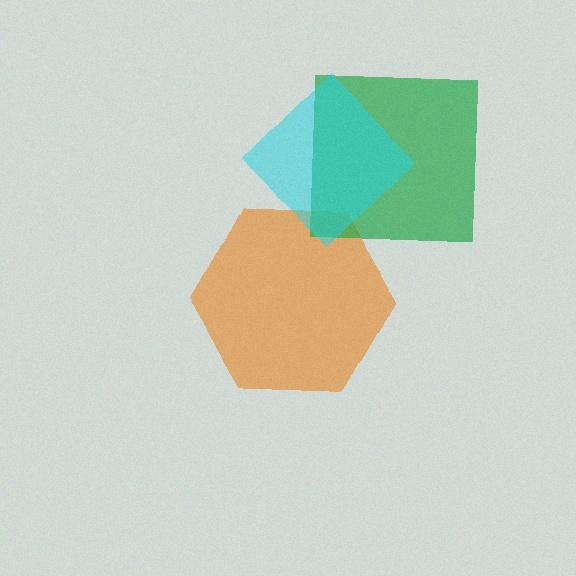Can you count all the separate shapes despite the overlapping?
Yes, there are 3 separate shapes.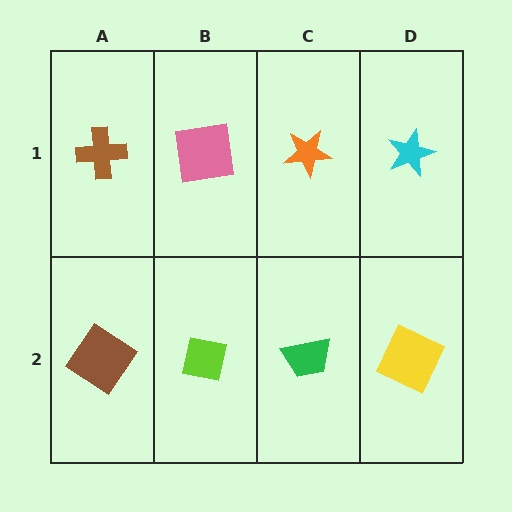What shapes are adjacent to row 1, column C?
A green trapezoid (row 2, column C), a pink square (row 1, column B), a cyan star (row 1, column D).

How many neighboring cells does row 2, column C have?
3.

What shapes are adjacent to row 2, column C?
An orange star (row 1, column C), a lime square (row 2, column B), a yellow square (row 2, column D).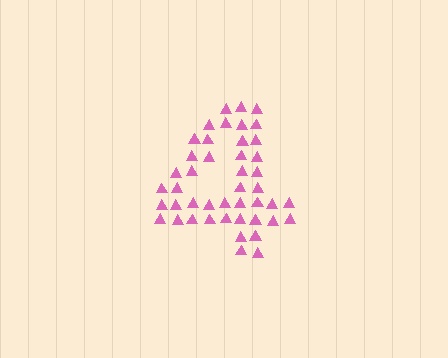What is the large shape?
The large shape is the digit 4.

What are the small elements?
The small elements are triangles.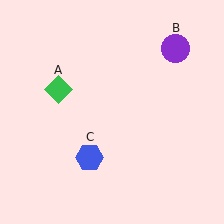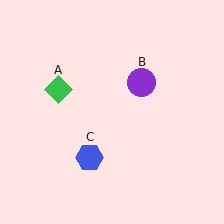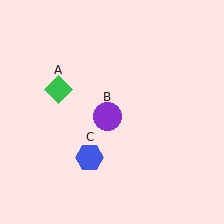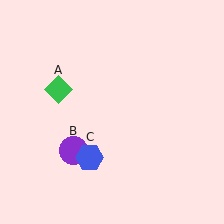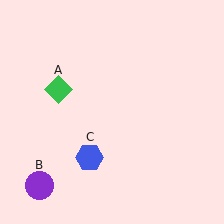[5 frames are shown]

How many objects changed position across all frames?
1 object changed position: purple circle (object B).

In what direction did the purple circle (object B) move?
The purple circle (object B) moved down and to the left.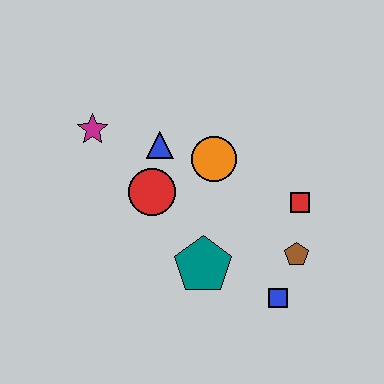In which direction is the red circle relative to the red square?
The red circle is to the left of the red square.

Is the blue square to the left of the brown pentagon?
Yes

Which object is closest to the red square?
The brown pentagon is closest to the red square.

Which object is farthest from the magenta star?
The blue square is farthest from the magenta star.